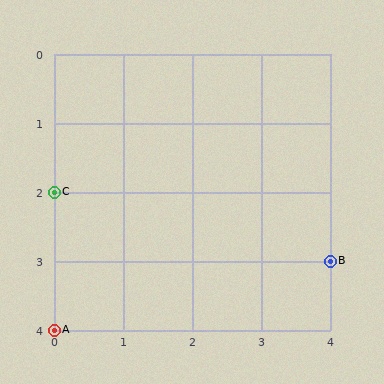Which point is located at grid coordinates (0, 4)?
Point A is at (0, 4).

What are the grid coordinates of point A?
Point A is at grid coordinates (0, 4).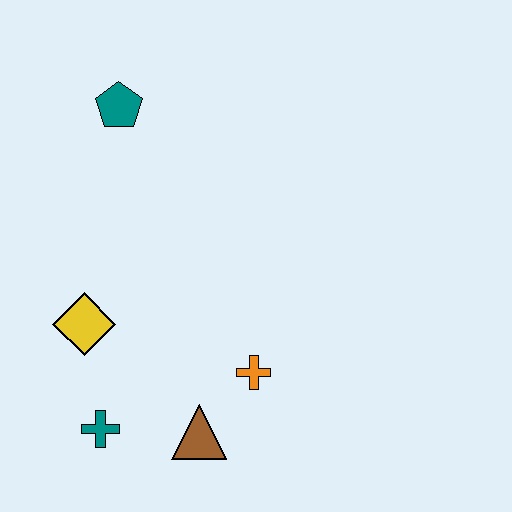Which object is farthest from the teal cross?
The teal pentagon is farthest from the teal cross.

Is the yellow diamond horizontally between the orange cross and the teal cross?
No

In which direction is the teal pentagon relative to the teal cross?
The teal pentagon is above the teal cross.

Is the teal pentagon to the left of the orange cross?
Yes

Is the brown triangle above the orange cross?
No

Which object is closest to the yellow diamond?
The teal cross is closest to the yellow diamond.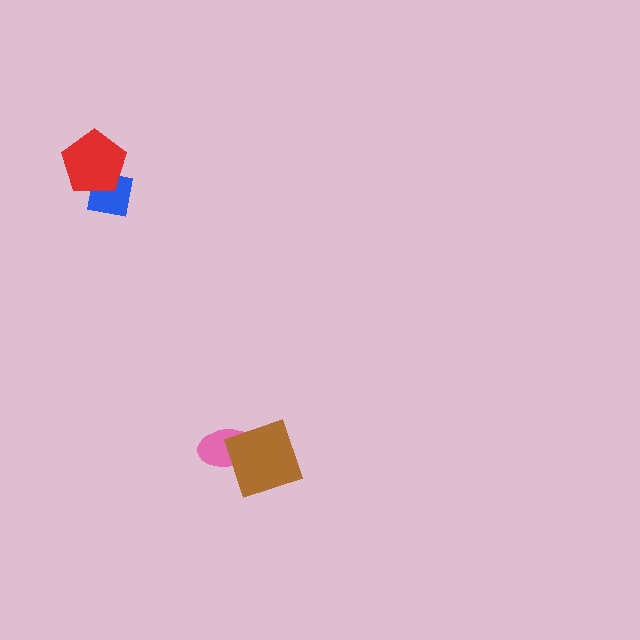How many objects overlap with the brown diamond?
1 object overlaps with the brown diamond.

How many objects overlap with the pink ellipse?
1 object overlaps with the pink ellipse.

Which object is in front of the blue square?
The red pentagon is in front of the blue square.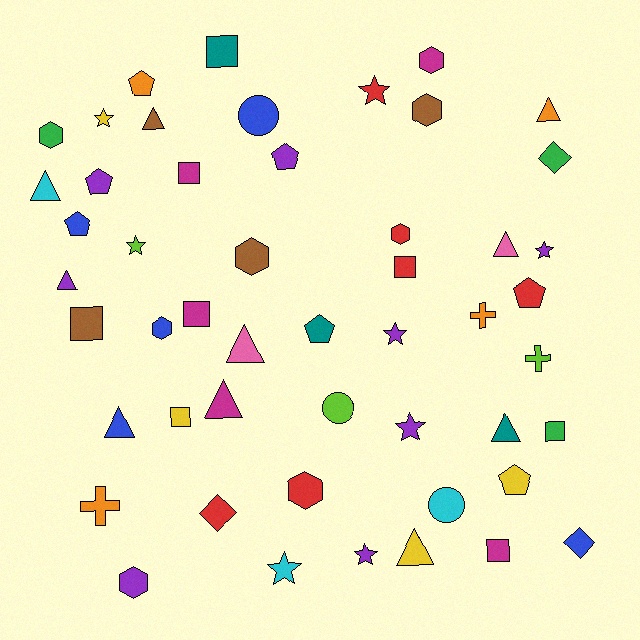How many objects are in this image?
There are 50 objects.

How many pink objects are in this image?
There are 2 pink objects.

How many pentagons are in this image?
There are 7 pentagons.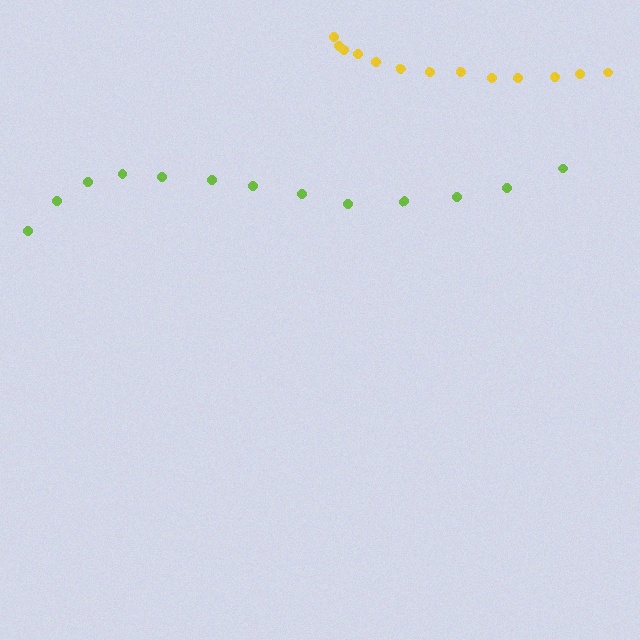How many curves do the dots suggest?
There are 2 distinct paths.